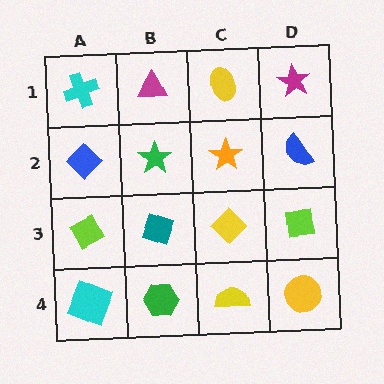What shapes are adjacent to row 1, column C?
An orange star (row 2, column C), a magenta triangle (row 1, column B), a magenta star (row 1, column D).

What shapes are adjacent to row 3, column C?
An orange star (row 2, column C), a yellow semicircle (row 4, column C), a teal diamond (row 3, column B), a lime square (row 3, column D).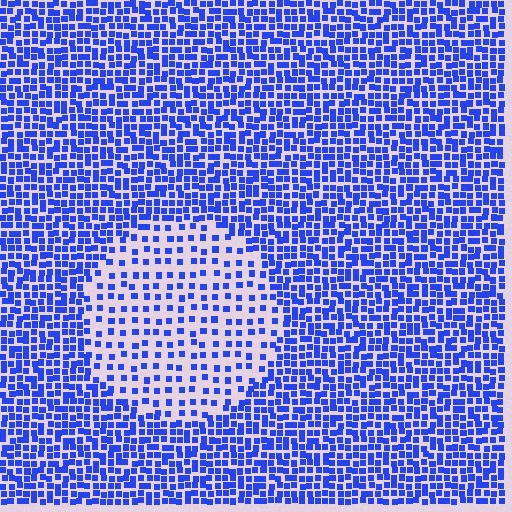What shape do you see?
I see a circle.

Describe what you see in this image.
The image contains small blue elements arranged at two different densities. A circle-shaped region is visible where the elements are less densely packed than the surrounding area.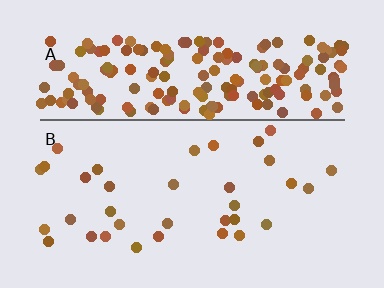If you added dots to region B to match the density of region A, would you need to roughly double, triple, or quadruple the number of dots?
Approximately quadruple.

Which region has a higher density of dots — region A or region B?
A (the top).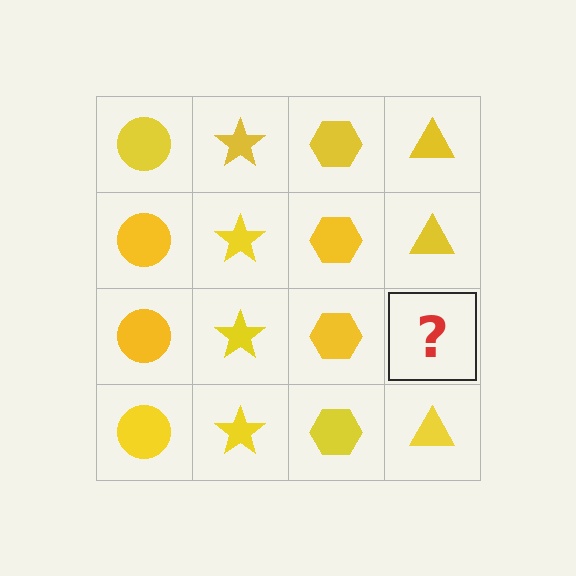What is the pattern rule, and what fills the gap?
The rule is that each column has a consistent shape. The gap should be filled with a yellow triangle.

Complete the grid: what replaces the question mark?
The question mark should be replaced with a yellow triangle.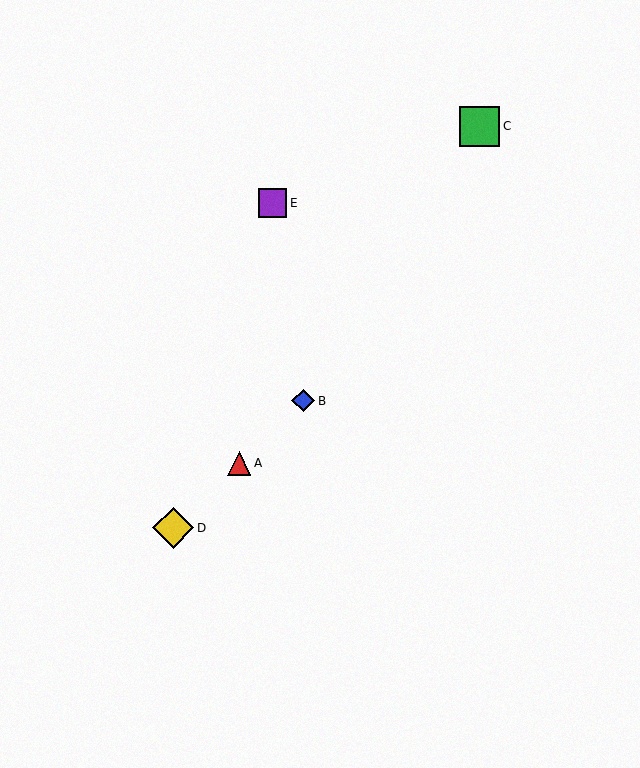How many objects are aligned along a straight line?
3 objects (A, B, D) are aligned along a straight line.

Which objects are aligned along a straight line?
Objects A, B, D are aligned along a straight line.